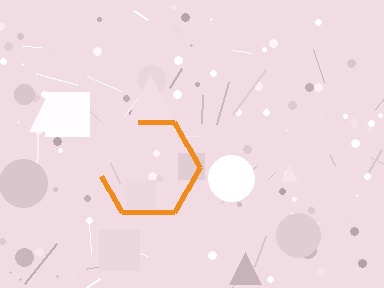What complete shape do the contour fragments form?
The contour fragments form a hexagon.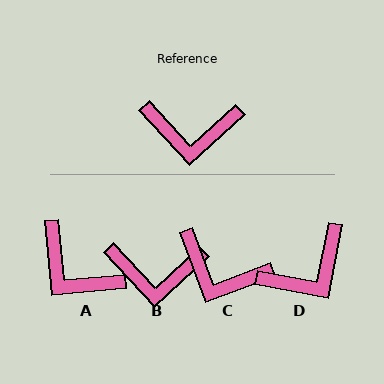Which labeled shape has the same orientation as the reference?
B.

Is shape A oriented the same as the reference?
No, it is off by about 37 degrees.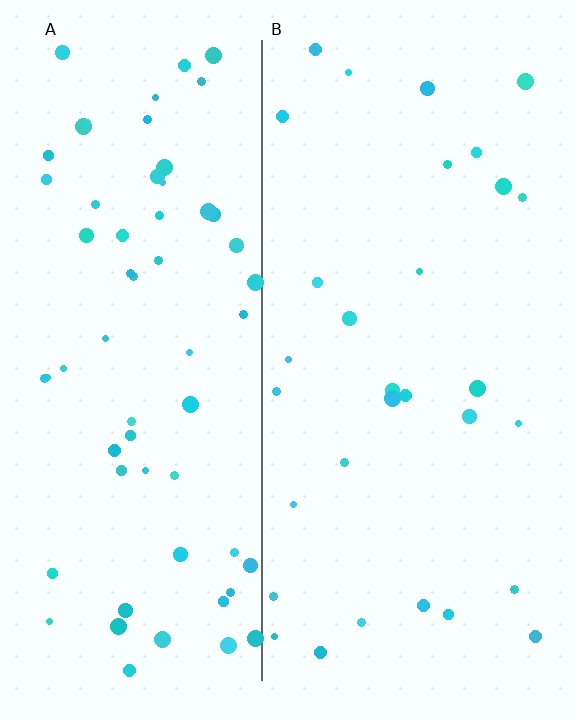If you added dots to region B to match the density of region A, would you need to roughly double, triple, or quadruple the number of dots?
Approximately double.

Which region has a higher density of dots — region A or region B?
A (the left).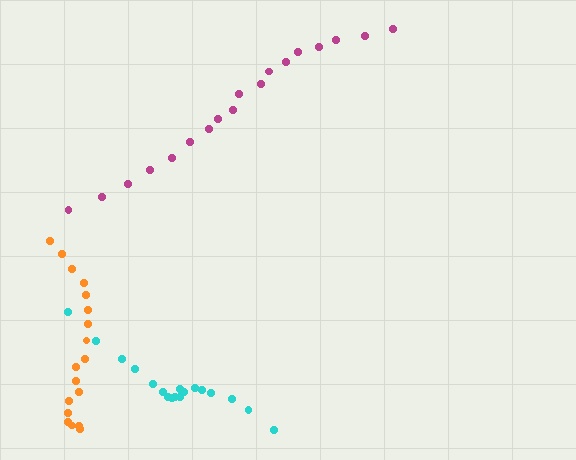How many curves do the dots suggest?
There are 3 distinct paths.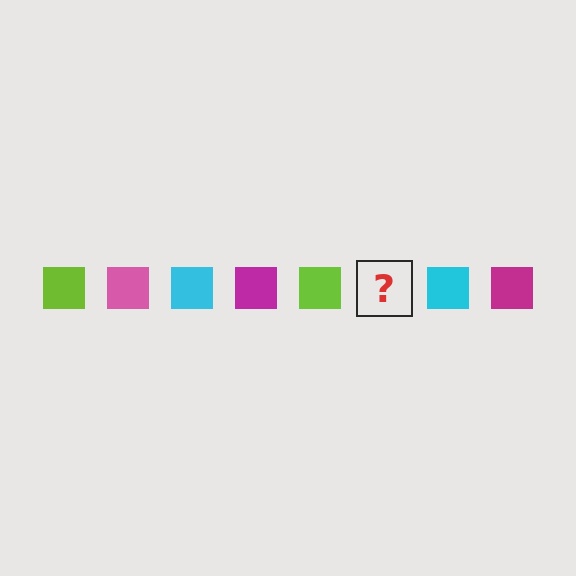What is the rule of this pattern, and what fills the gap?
The rule is that the pattern cycles through lime, pink, cyan, magenta squares. The gap should be filled with a pink square.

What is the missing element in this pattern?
The missing element is a pink square.